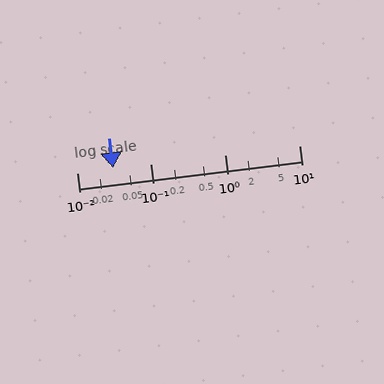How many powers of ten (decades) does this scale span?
The scale spans 3 decades, from 0.01 to 10.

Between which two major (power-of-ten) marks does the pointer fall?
The pointer is between 0.01 and 0.1.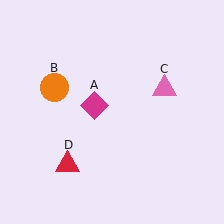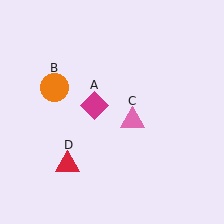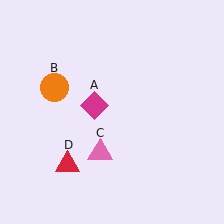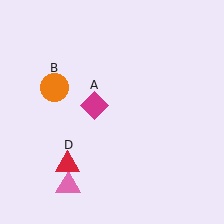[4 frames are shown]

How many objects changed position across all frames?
1 object changed position: pink triangle (object C).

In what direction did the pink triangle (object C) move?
The pink triangle (object C) moved down and to the left.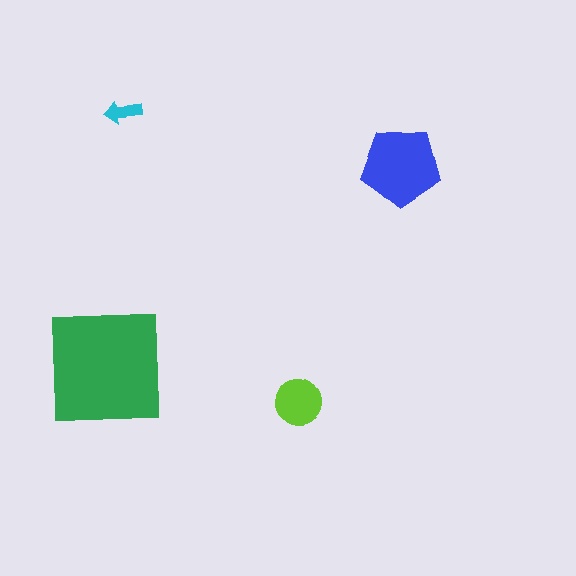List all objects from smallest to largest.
The cyan arrow, the lime circle, the blue pentagon, the green square.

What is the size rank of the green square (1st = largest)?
1st.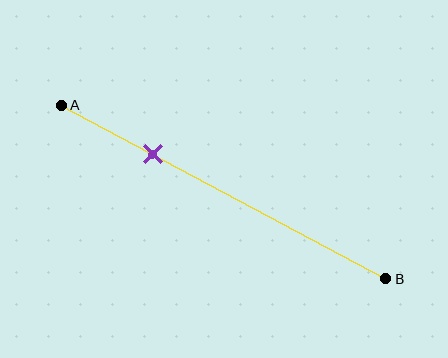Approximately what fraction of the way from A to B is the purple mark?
The purple mark is approximately 30% of the way from A to B.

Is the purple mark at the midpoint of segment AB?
No, the mark is at about 30% from A, not at the 50% midpoint.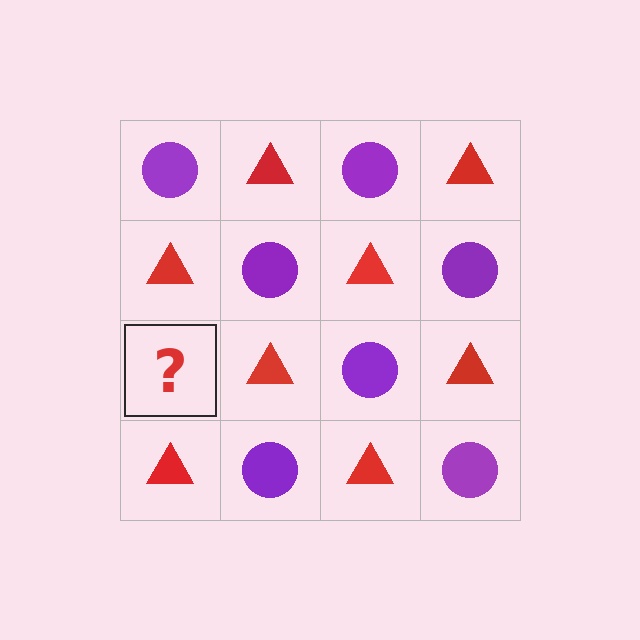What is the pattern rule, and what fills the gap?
The rule is that it alternates purple circle and red triangle in a checkerboard pattern. The gap should be filled with a purple circle.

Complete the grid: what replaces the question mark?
The question mark should be replaced with a purple circle.